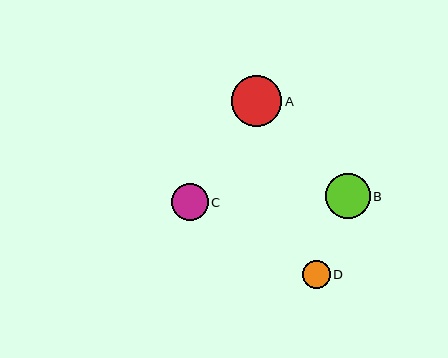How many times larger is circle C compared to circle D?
Circle C is approximately 1.3 times the size of circle D.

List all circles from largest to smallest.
From largest to smallest: A, B, C, D.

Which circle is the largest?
Circle A is the largest with a size of approximately 51 pixels.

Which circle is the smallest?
Circle D is the smallest with a size of approximately 28 pixels.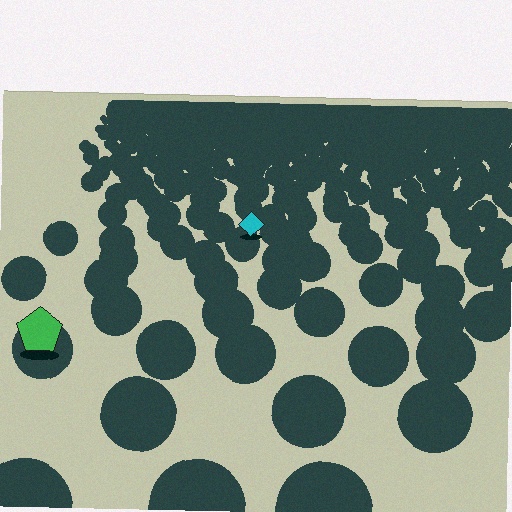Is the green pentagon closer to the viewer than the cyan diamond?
Yes. The green pentagon is closer — you can tell from the texture gradient: the ground texture is coarser near it.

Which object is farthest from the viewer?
The cyan diamond is farthest from the viewer. It appears smaller and the ground texture around it is denser.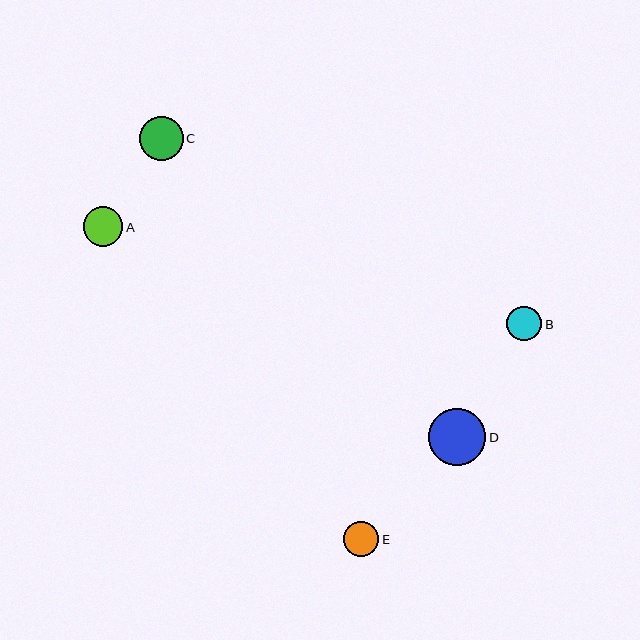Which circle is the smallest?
Circle B is the smallest with a size of approximately 35 pixels.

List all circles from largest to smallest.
From largest to smallest: D, C, A, E, B.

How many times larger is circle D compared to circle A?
Circle D is approximately 1.4 times the size of circle A.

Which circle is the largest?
Circle D is the largest with a size of approximately 57 pixels.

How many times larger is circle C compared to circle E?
Circle C is approximately 1.2 times the size of circle E.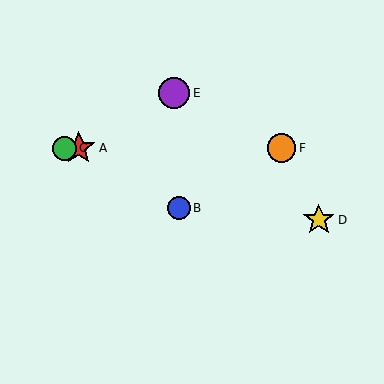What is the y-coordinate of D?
Object D is at y≈220.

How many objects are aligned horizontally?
3 objects (A, C, F) are aligned horizontally.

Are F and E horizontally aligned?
No, F is at y≈148 and E is at y≈93.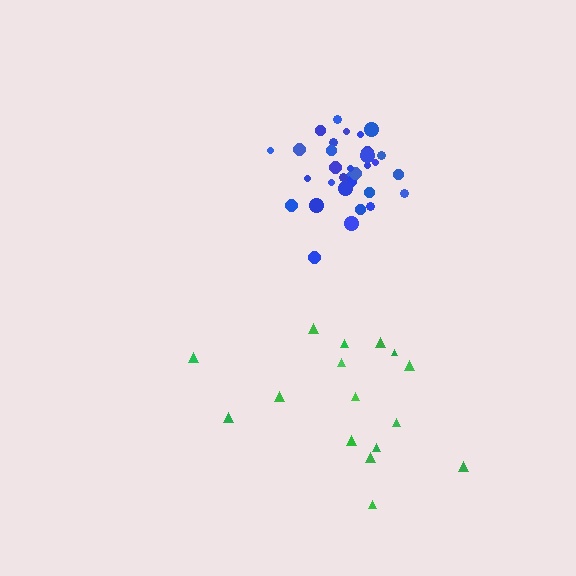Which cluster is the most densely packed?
Blue.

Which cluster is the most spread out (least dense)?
Green.